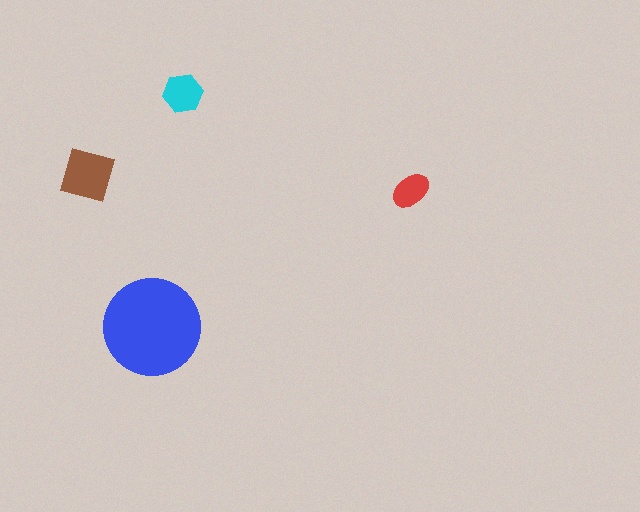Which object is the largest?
The blue circle.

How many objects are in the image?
There are 4 objects in the image.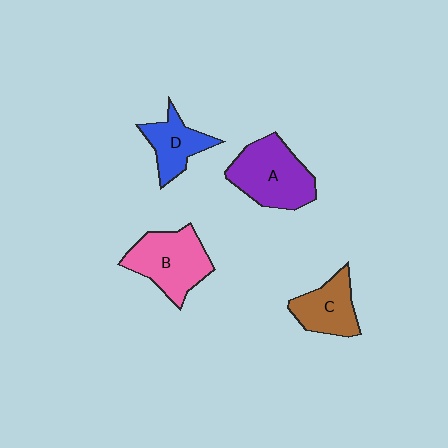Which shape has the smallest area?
Shape D (blue).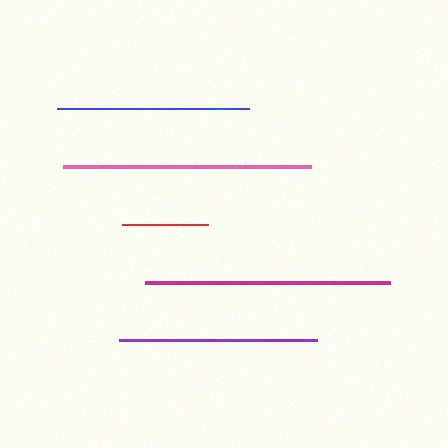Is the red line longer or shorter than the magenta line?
The magenta line is longer than the red line.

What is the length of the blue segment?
The blue segment is approximately 192 pixels long.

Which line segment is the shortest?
The red line is the shortest at approximately 86 pixels.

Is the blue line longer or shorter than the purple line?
The purple line is longer than the blue line.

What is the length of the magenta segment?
The magenta segment is approximately 246 pixels long.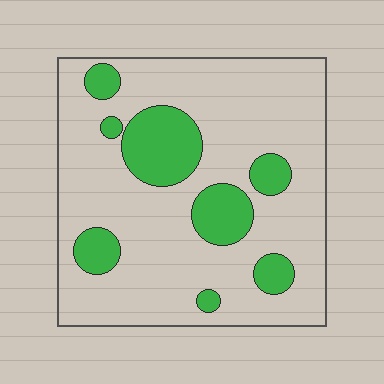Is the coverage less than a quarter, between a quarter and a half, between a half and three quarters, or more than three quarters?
Less than a quarter.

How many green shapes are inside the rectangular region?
8.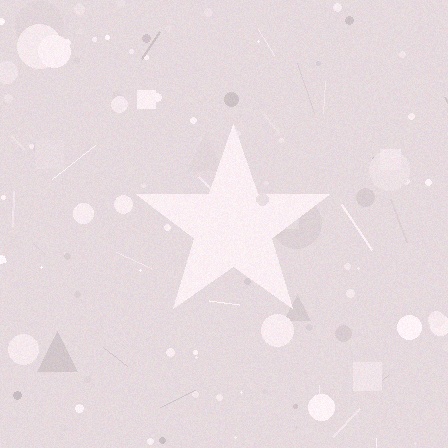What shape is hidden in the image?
A star is hidden in the image.